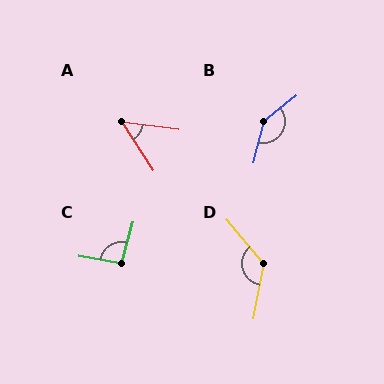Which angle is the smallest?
A, at approximately 50 degrees.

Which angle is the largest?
B, at approximately 142 degrees.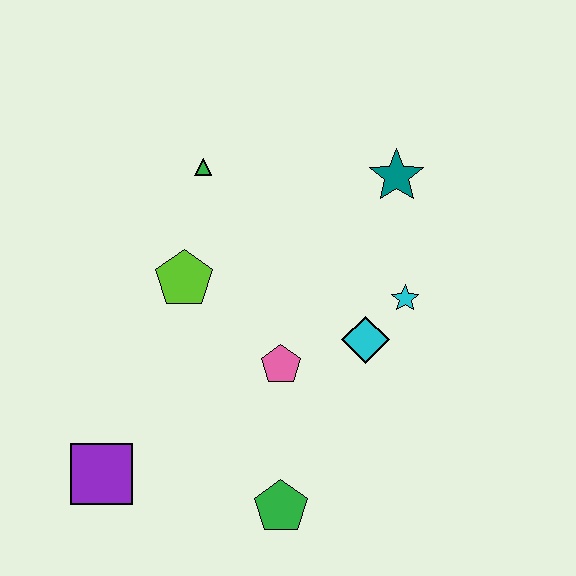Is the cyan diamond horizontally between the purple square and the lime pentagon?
No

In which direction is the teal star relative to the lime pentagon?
The teal star is to the right of the lime pentagon.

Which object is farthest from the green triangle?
The green pentagon is farthest from the green triangle.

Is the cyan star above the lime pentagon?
No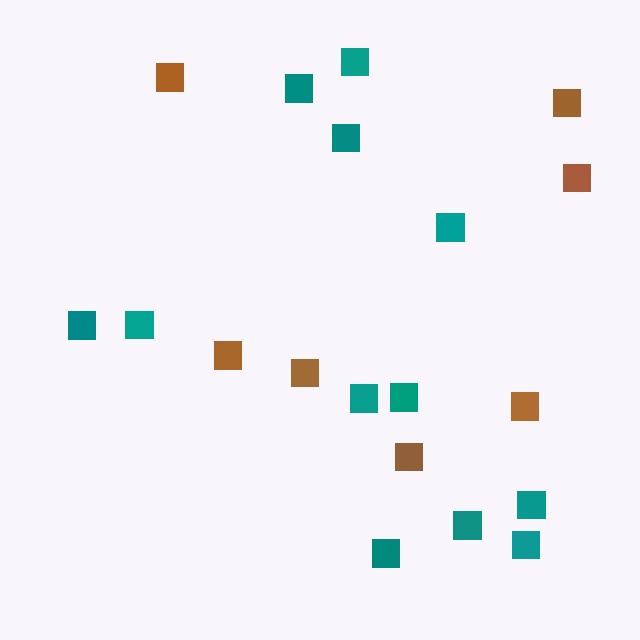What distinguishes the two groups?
There are 2 groups: one group of brown squares (7) and one group of teal squares (12).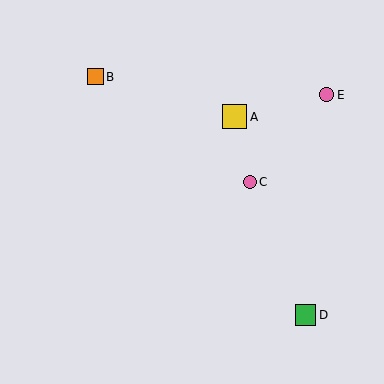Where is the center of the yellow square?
The center of the yellow square is at (235, 117).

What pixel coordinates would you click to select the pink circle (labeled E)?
Click at (327, 95) to select the pink circle E.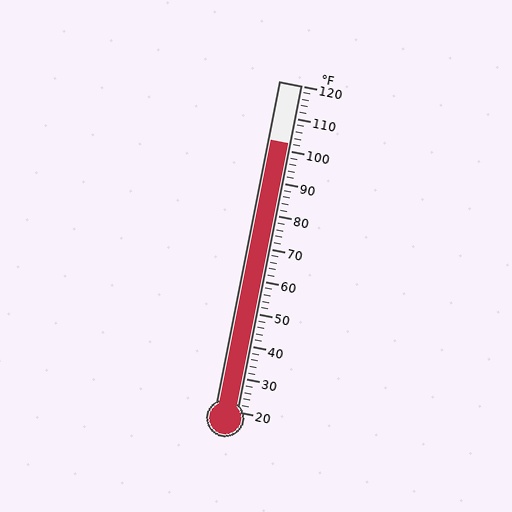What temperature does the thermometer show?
The thermometer shows approximately 102°F.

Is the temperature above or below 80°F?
The temperature is above 80°F.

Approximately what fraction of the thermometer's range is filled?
The thermometer is filled to approximately 80% of its range.